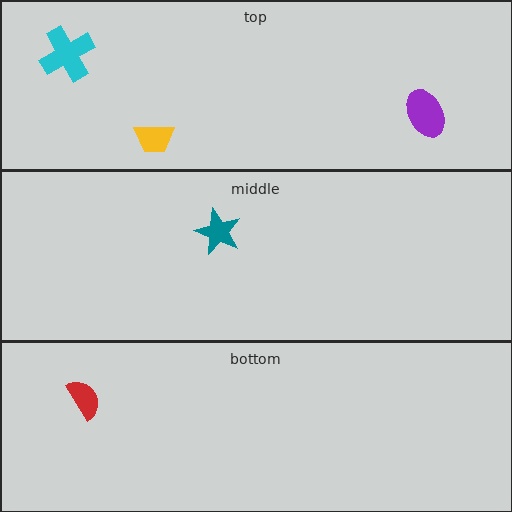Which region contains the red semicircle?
The bottom region.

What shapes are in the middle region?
The teal star.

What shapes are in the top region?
The purple ellipse, the cyan cross, the yellow trapezoid.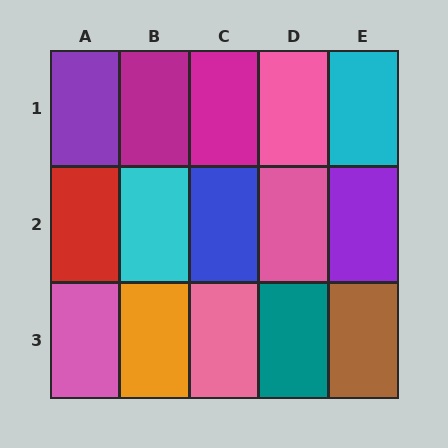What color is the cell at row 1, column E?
Cyan.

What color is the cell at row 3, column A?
Pink.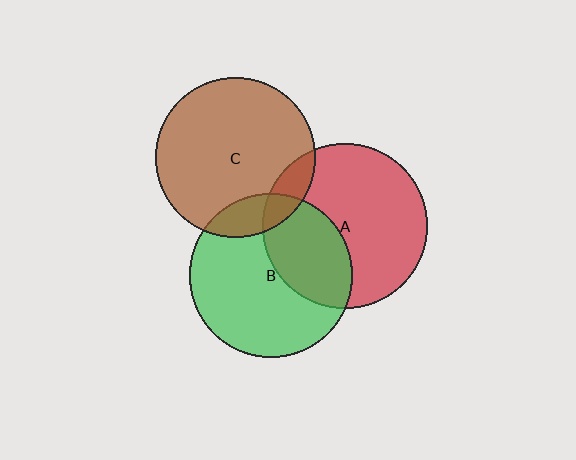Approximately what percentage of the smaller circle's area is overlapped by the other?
Approximately 15%.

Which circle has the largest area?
Circle A (red).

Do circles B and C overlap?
Yes.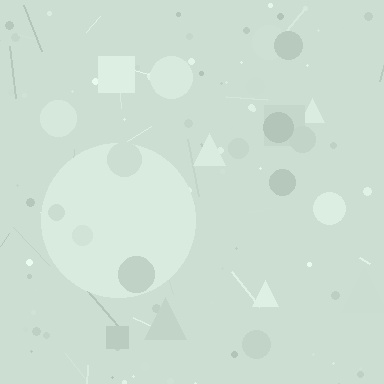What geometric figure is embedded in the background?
A circle is embedded in the background.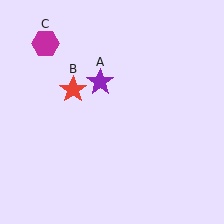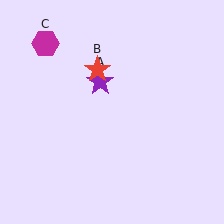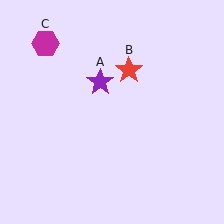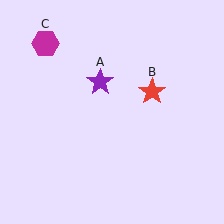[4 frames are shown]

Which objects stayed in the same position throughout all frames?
Purple star (object A) and magenta hexagon (object C) remained stationary.